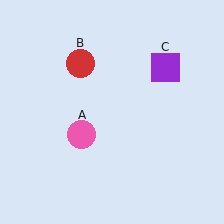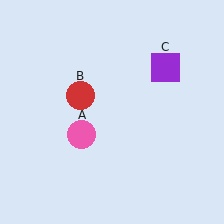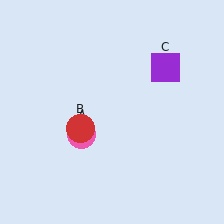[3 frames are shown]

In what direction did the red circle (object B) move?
The red circle (object B) moved down.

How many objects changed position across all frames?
1 object changed position: red circle (object B).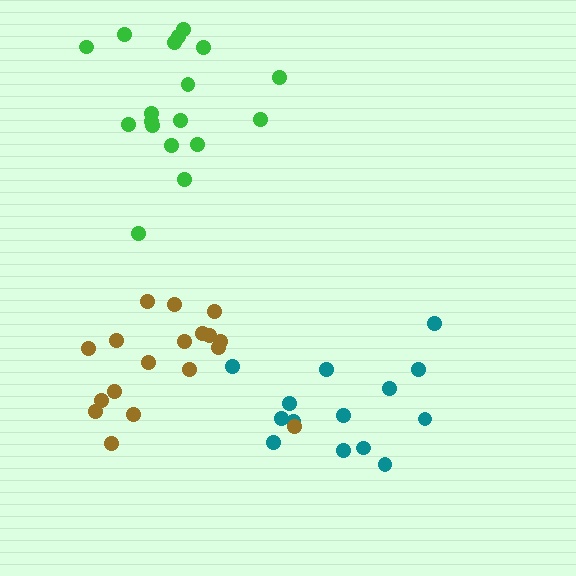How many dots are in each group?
Group 1: 14 dots, Group 2: 18 dots, Group 3: 18 dots (50 total).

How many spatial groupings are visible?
There are 3 spatial groupings.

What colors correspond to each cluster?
The clusters are colored: teal, green, brown.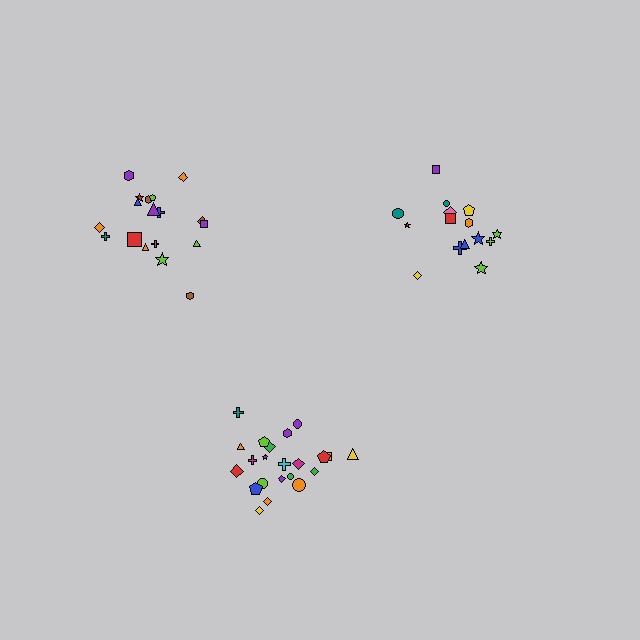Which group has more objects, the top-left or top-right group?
The top-left group.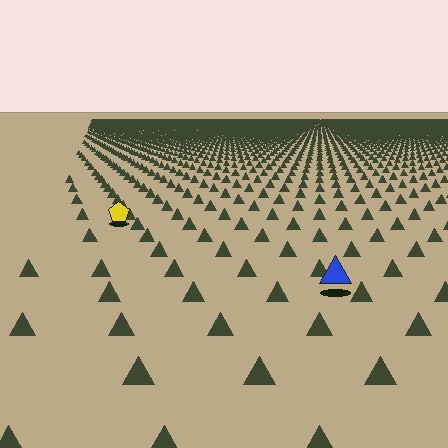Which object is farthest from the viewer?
The yellow pentagon is farthest from the viewer. It appears smaller and the ground texture around it is denser.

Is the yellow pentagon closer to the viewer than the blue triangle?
No. The blue triangle is closer — you can tell from the texture gradient: the ground texture is coarser near it.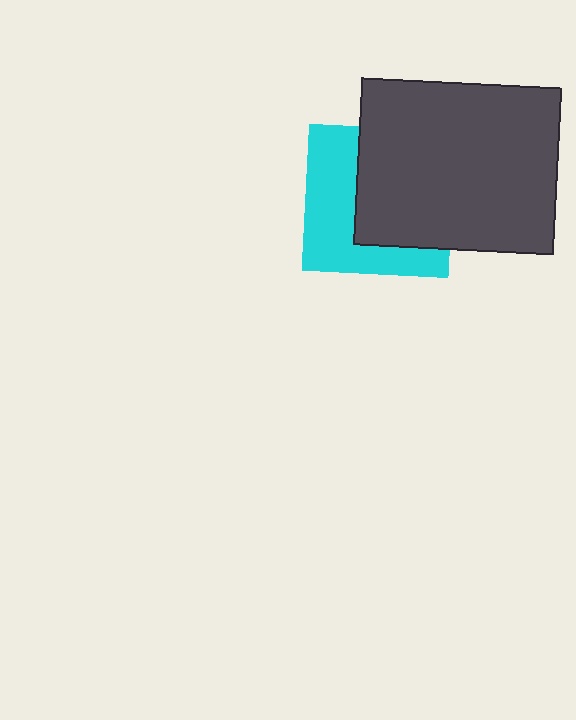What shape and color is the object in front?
The object in front is a dark gray rectangle.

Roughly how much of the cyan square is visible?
About half of it is visible (roughly 47%).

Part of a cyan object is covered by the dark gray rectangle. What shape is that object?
It is a square.